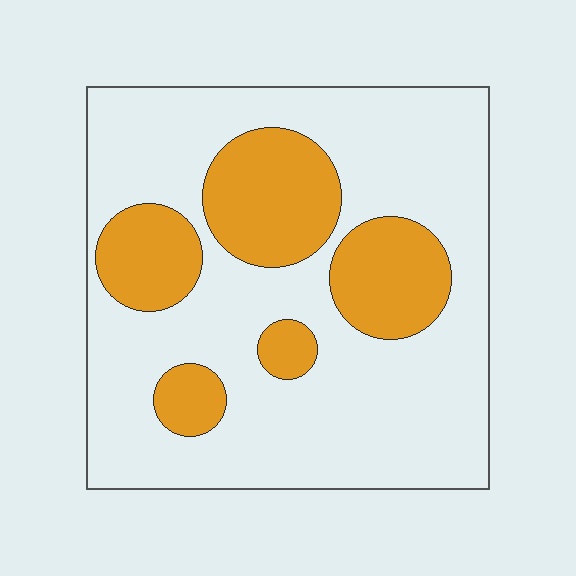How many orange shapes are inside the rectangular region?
5.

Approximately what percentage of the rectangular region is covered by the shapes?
Approximately 25%.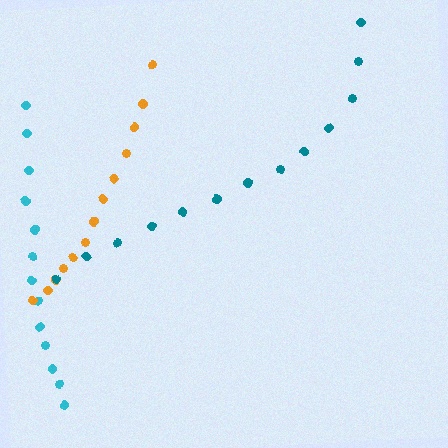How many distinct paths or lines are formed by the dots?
There are 3 distinct paths.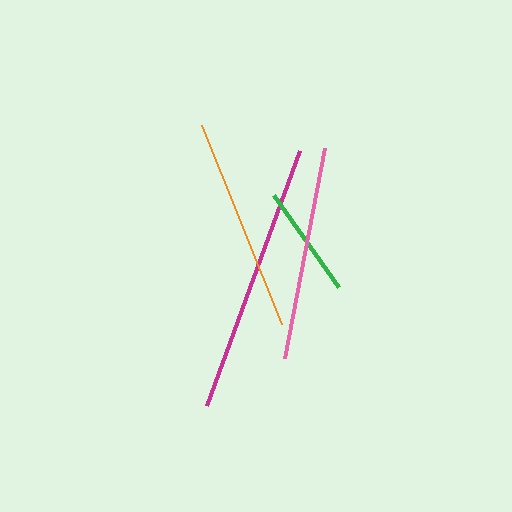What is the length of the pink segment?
The pink segment is approximately 213 pixels long.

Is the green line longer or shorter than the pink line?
The pink line is longer than the green line.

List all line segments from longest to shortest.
From longest to shortest: magenta, orange, pink, green.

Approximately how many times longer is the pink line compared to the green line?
The pink line is approximately 1.9 times the length of the green line.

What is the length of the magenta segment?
The magenta segment is approximately 271 pixels long.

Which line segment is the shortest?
The green line is the shortest at approximately 112 pixels.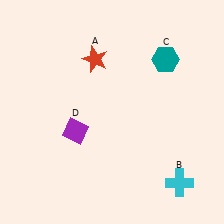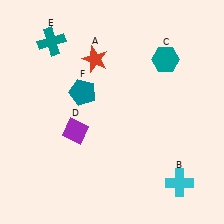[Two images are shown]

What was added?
A teal cross (E), a teal pentagon (F) were added in Image 2.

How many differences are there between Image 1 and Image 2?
There are 2 differences between the two images.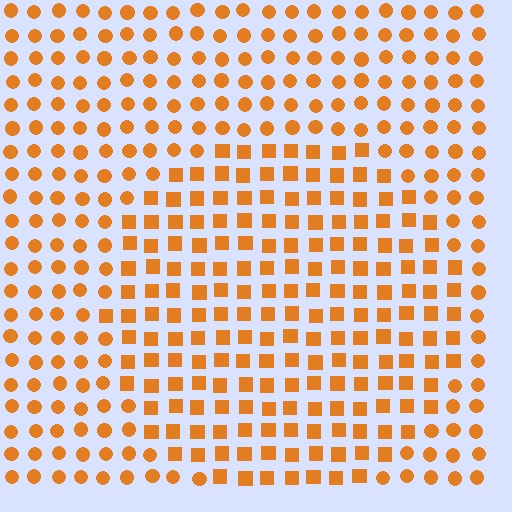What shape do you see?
I see a circle.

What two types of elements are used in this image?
The image uses squares inside the circle region and circles outside it.